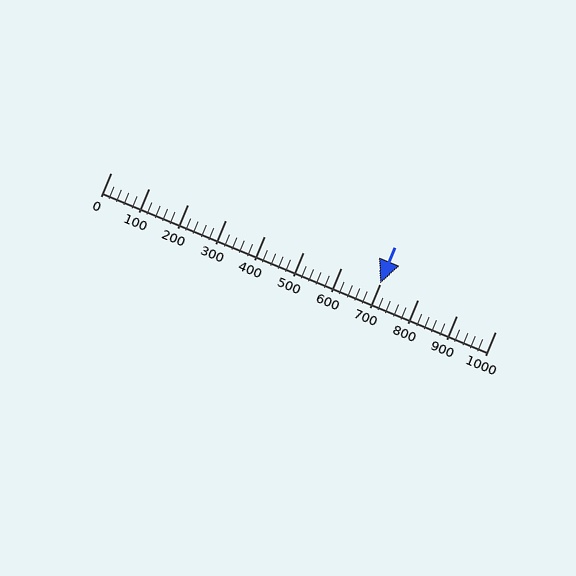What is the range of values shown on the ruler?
The ruler shows values from 0 to 1000.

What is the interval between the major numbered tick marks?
The major tick marks are spaced 100 units apart.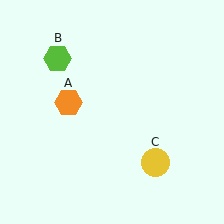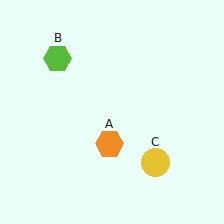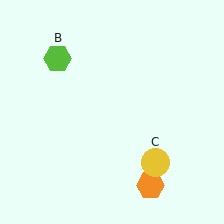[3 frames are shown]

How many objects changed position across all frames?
1 object changed position: orange hexagon (object A).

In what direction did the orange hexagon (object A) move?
The orange hexagon (object A) moved down and to the right.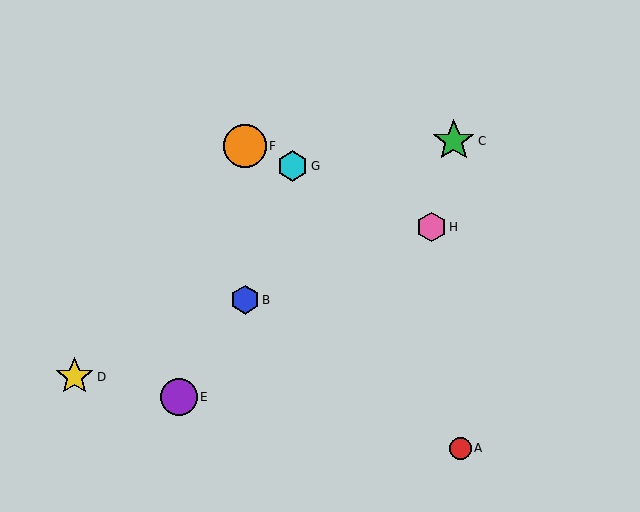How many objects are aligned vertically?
2 objects (B, F) are aligned vertically.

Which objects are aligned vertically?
Objects B, F are aligned vertically.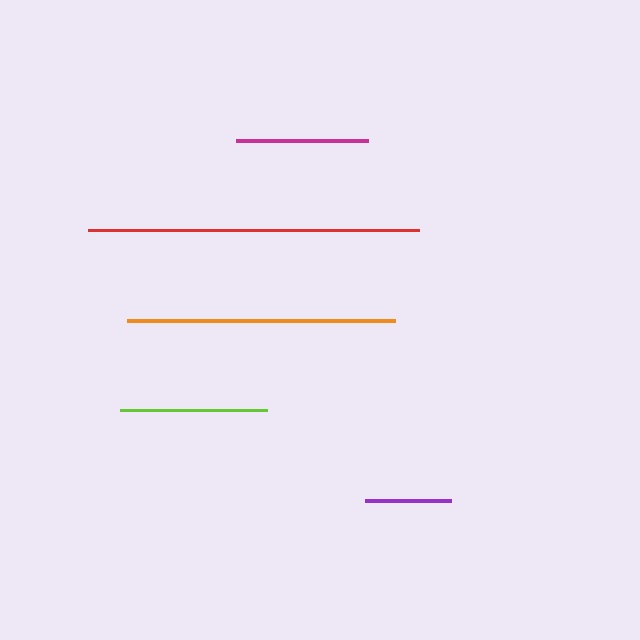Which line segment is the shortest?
The purple line is the shortest at approximately 87 pixels.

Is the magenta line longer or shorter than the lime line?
The lime line is longer than the magenta line.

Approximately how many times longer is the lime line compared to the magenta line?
The lime line is approximately 1.1 times the length of the magenta line.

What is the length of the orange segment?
The orange segment is approximately 268 pixels long.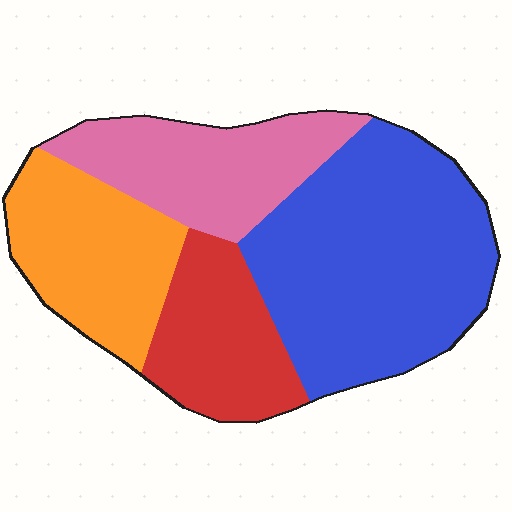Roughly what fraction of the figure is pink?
Pink takes up less than a quarter of the figure.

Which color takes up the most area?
Blue, at roughly 40%.